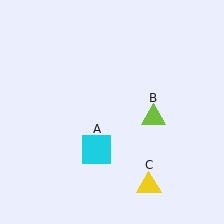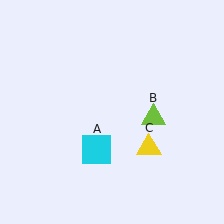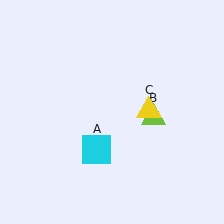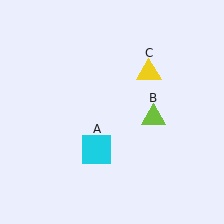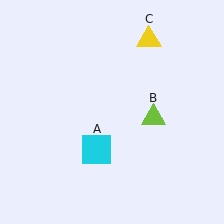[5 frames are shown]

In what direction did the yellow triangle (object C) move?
The yellow triangle (object C) moved up.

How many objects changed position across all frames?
1 object changed position: yellow triangle (object C).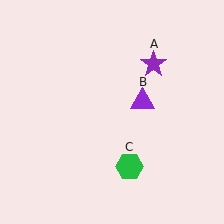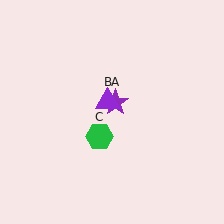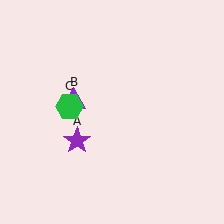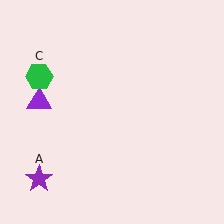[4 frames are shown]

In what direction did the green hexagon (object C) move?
The green hexagon (object C) moved up and to the left.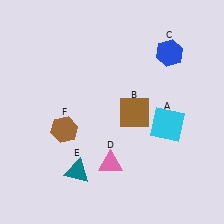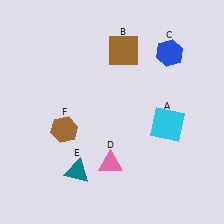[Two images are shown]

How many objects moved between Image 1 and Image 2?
1 object moved between the two images.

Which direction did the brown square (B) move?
The brown square (B) moved up.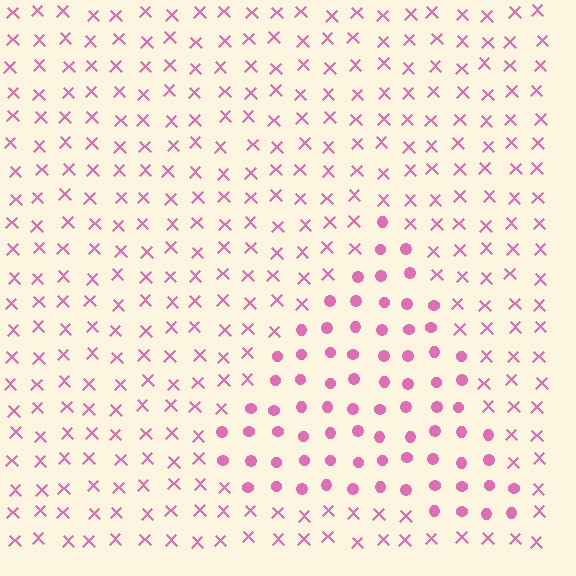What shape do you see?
I see a triangle.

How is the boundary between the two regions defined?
The boundary is defined by a change in element shape: circles inside vs. X marks outside. All elements share the same color and spacing.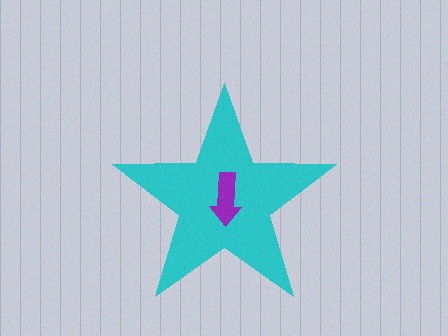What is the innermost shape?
The purple arrow.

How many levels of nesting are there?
2.